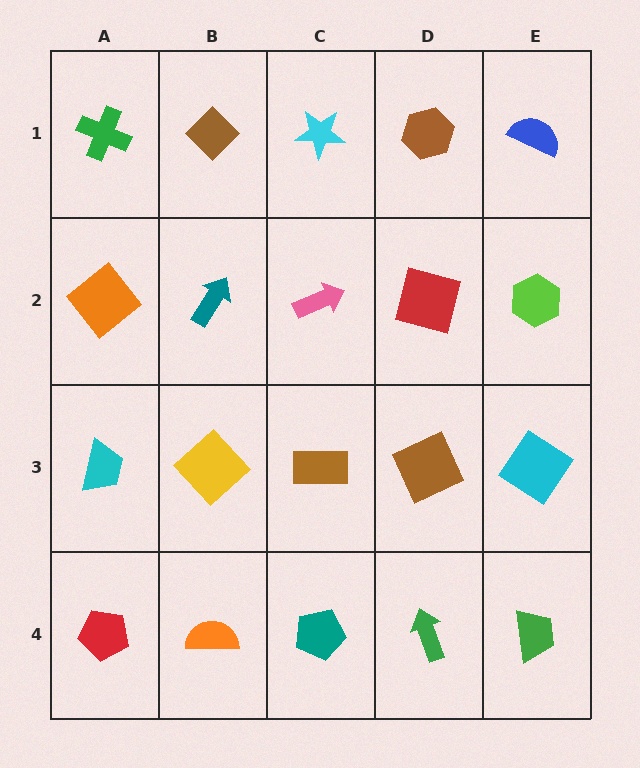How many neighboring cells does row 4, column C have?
3.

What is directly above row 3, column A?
An orange diamond.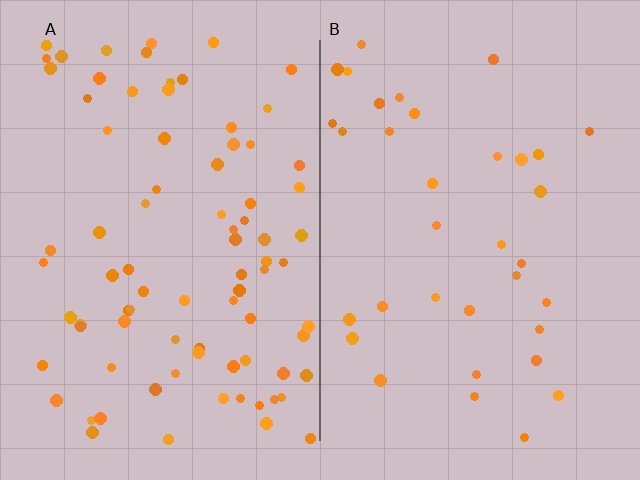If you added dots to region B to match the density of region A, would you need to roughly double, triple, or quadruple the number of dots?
Approximately double.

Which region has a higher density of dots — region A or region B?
A (the left).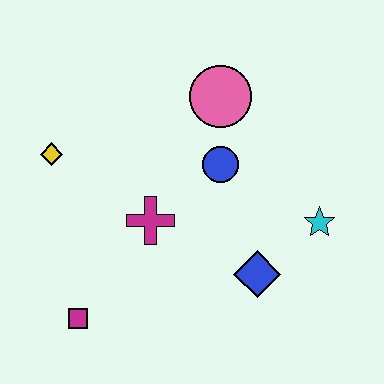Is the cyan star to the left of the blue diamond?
No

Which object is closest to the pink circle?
The blue circle is closest to the pink circle.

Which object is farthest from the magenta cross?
The cyan star is farthest from the magenta cross.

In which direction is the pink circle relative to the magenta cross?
The pink circle is above the magenta cross.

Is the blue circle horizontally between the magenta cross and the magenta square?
No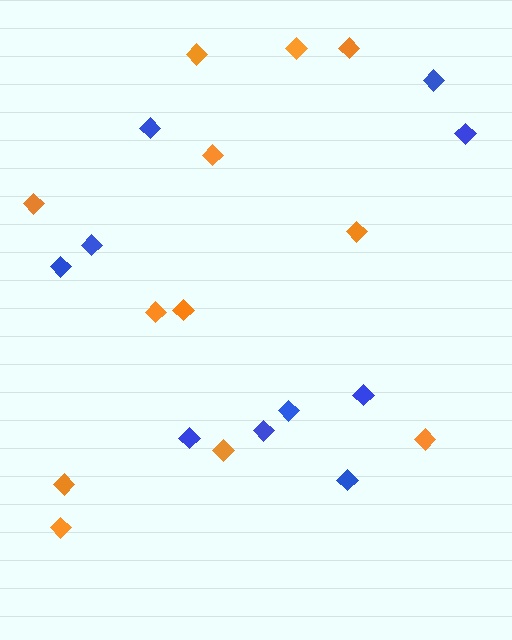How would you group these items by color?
There are 2 groups: one group of orange diamonds (12) and one group of blue diamonds (10).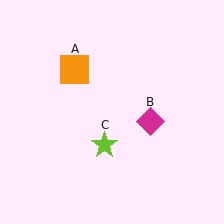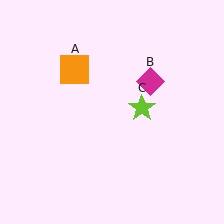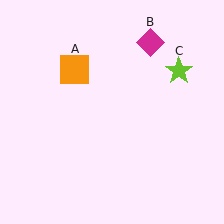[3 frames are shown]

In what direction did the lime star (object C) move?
The lime star (object C) moved up and to the right.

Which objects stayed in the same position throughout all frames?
Orange square (object A) remained stationary.